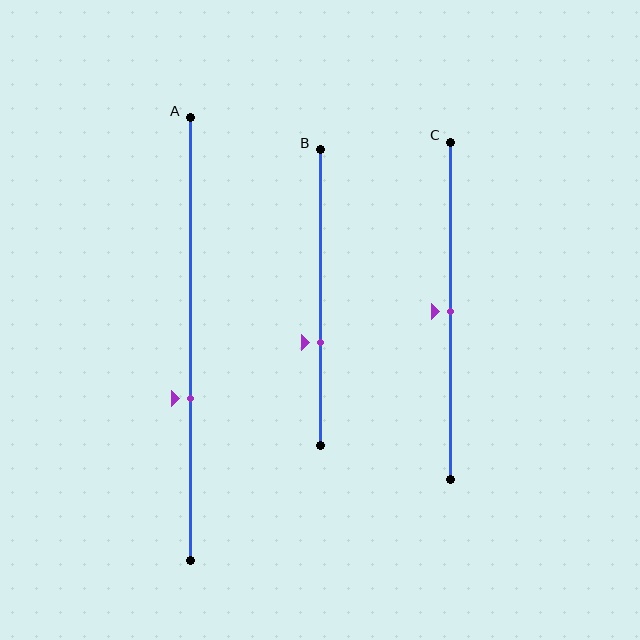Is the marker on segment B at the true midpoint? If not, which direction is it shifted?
No, the marker on segment B is shifted downward by about 15% of the segment length.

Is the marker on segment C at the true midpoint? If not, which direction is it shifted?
Yes, the marker on segment C is at the true midpoint.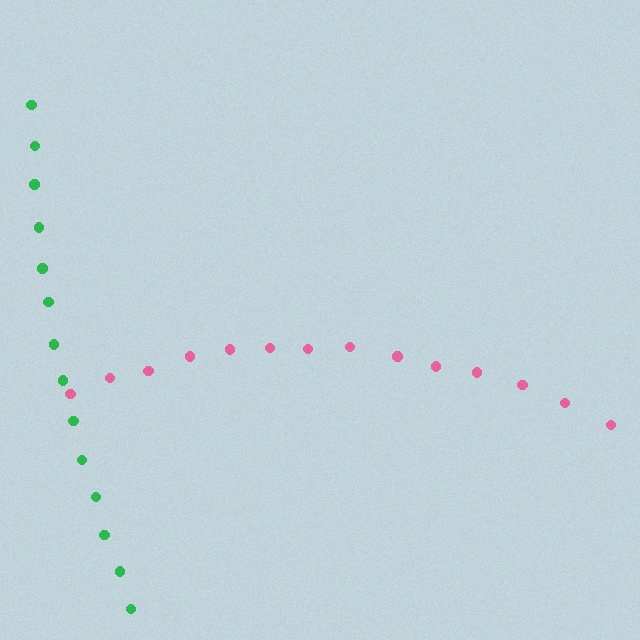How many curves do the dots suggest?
There are 2 distinct paths.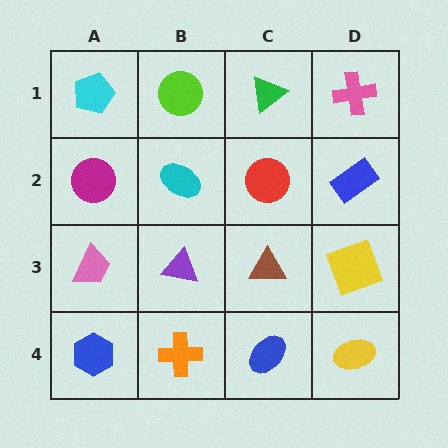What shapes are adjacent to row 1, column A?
A magenta circle (row 2, column A), a lime circle (row 1, column B).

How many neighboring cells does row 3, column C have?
4.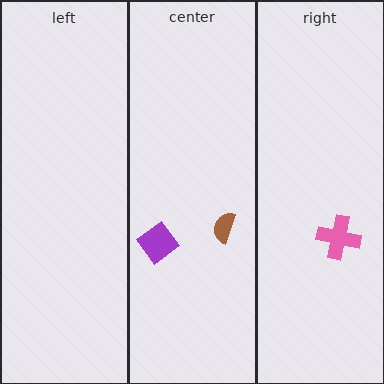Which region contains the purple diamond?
The center region.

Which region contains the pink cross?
The right region.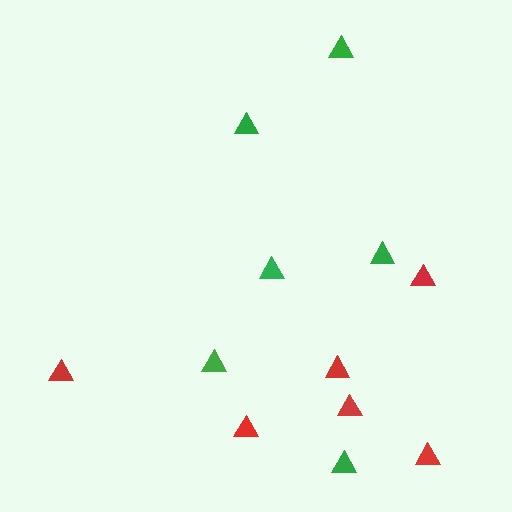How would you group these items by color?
There are 2 groups: one group of green triangles (6) and one group of red triangles (6).